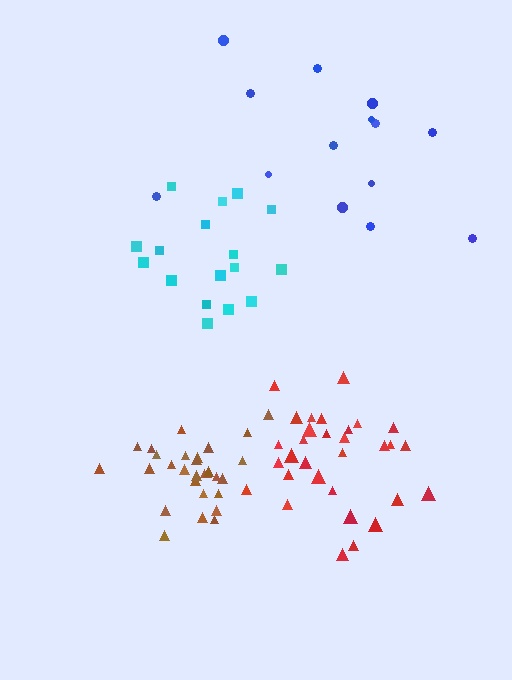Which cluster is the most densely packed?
Brown.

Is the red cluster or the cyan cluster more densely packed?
Red.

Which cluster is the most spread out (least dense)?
Blue.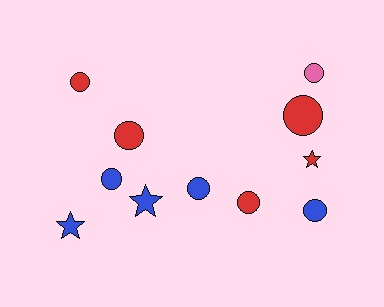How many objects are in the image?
There are 11 objects.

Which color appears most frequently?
Blue, with 5 objects.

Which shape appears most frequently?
Circle, with 8 objects.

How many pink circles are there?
There is 1 pink circle.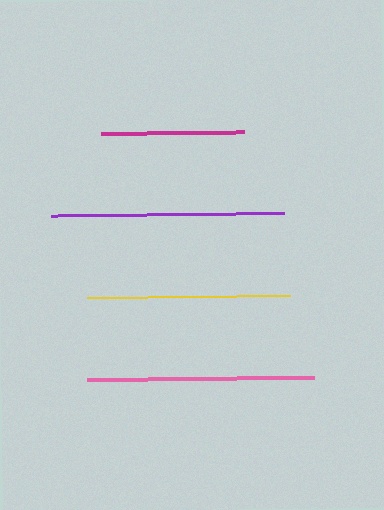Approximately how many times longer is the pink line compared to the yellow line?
The pink line is approximately 1.1 times the length of the yellow line.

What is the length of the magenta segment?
The magenta segment is approximately 143 pixels long.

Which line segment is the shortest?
The magenta line is the shortest at approximately 143 pixels.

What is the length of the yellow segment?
The yellow segment is approximately 203 pixels long.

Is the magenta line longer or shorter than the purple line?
The purple line is longer than the magenta line.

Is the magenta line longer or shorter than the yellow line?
The yellow line is longer than the magenta line.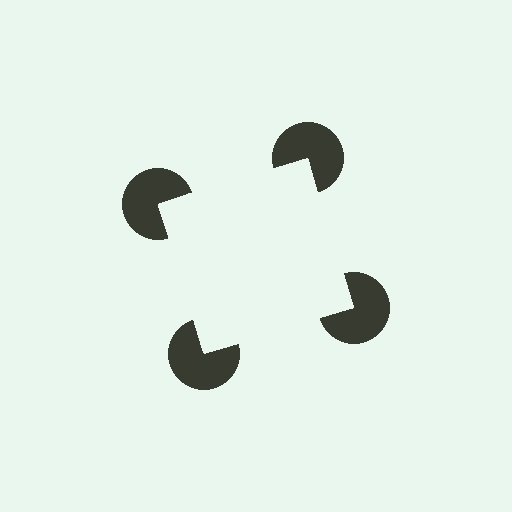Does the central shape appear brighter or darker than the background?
It typically appears slightly brighter than the background, even though no actual brightness change is drawn.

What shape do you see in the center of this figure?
An illusory square — its edges are inferred from the aligned wedge cuts in the pac-man discs, not physically drawn.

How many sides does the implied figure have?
4 sides.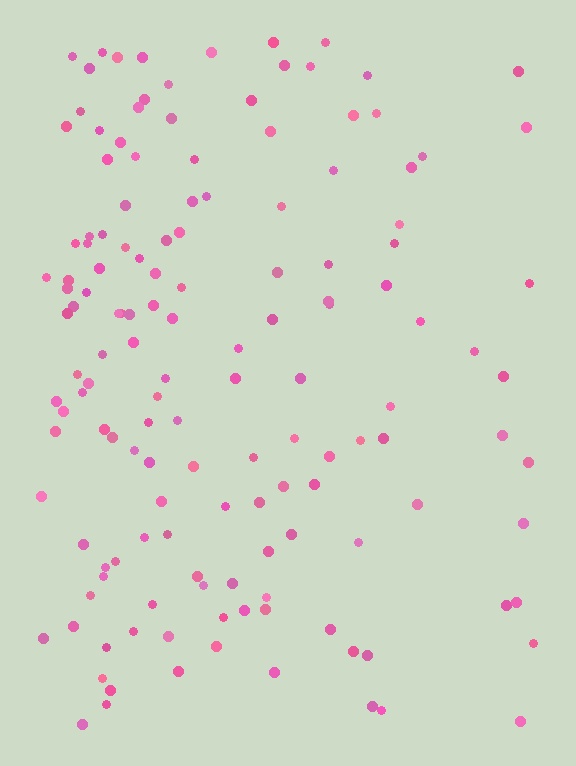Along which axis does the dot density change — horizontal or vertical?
Horizontal.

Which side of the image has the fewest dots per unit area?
The right.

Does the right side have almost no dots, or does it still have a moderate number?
Still a moderate number, just noticeably fewer than the left.